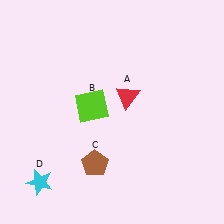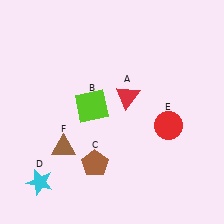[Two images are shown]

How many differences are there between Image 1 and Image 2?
There are 2 differences between the two images.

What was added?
A red circle (E), a brown triangle (F) were added in Image 2.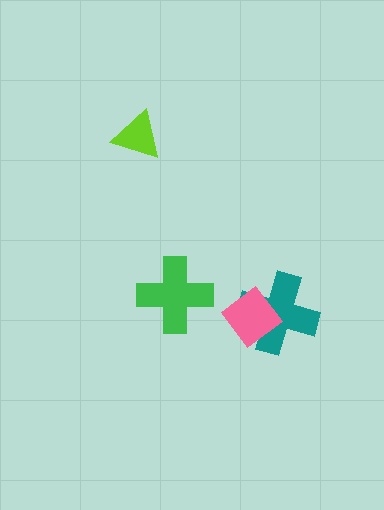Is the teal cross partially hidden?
Yes, it is partially covered by another shape.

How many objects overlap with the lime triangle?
0 objects overlap with the lime triangle.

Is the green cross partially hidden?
No, no other shape covers it.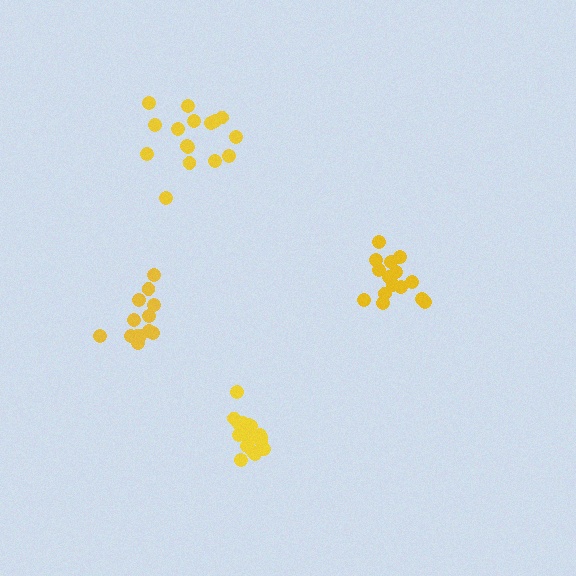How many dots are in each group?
Group 1: 13 dots, Group 2: 18 dots, Group 3: 15 dots, Group 4: 16 dots (62 total).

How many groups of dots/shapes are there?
There are 4 groups.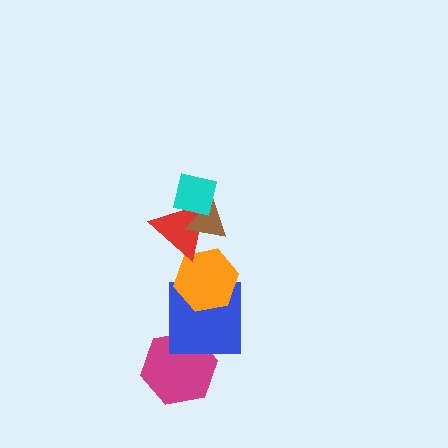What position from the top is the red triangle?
The red triangle is 3rd from the top.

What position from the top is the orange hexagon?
The orange hexagon is 4th from the top.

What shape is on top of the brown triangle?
The cyan square is on top of the brown triangle.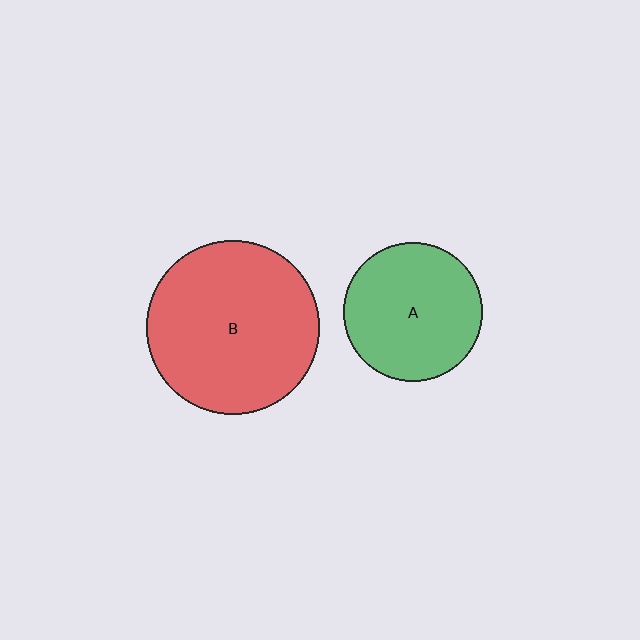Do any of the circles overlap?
No, none of the circles overlap.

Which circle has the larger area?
Circle B (red).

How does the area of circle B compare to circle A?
Approximately 1.6 times.